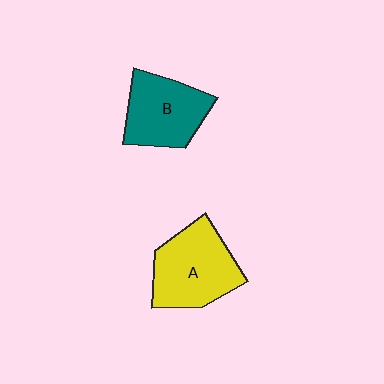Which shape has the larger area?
Shape A (yellow).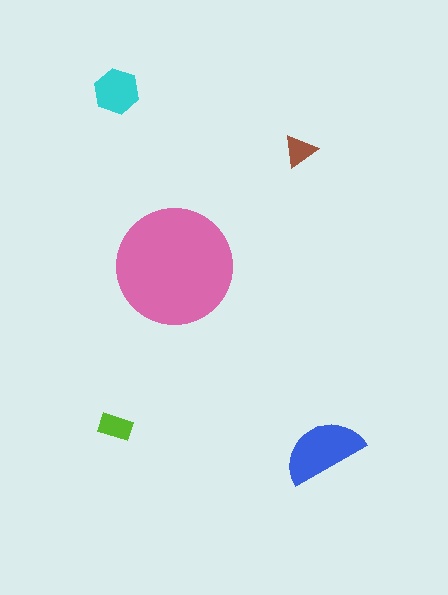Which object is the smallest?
The brown triangle.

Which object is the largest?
The pink circle.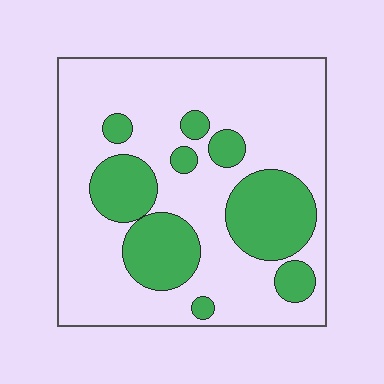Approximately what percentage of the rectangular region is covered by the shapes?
Approximately 30%.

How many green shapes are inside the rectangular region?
9.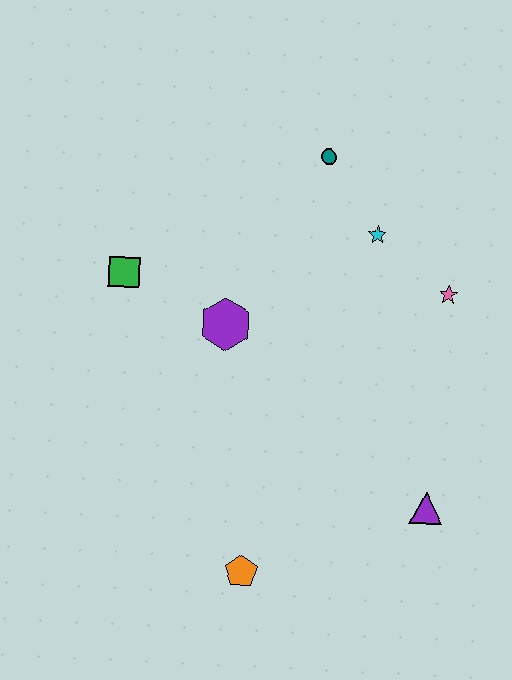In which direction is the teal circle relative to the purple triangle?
The teal circle is above the purple triangle.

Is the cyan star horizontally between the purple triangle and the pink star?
No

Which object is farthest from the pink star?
The orange pentagon is farthest from the pink star.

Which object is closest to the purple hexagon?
The green square is closest to the purple hexagon.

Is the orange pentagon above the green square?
No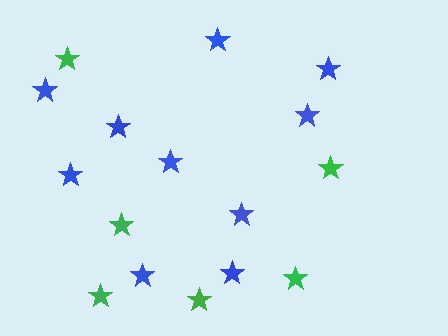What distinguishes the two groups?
There are 2 groups: one group of blue stars (10) and one group of green stars (6).